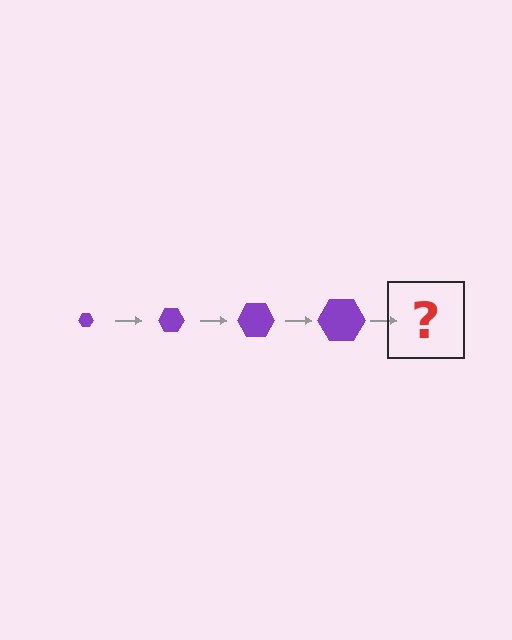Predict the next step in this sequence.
The next step is a purple hexagon, larger than the previous one.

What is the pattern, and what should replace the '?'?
The pattern is that the hexagon gets progressively larger each step. The '?' should be a purple hexagon, larger than the previous one.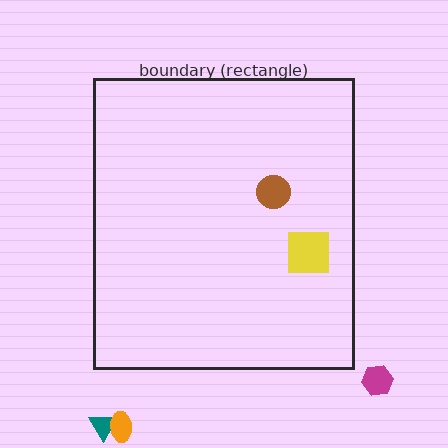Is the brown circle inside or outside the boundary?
Inside.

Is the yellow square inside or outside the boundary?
Inside.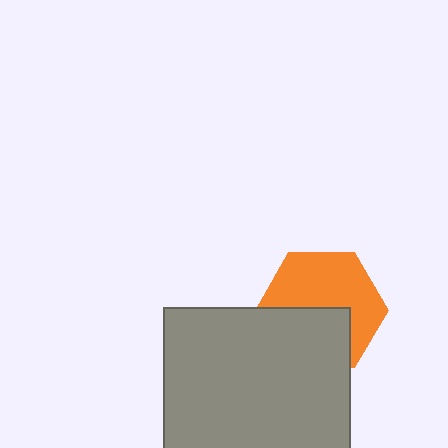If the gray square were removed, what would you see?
You would see the complete orange hexagon.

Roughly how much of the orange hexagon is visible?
About half of it is visible (roughly 58%).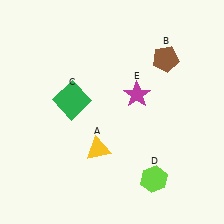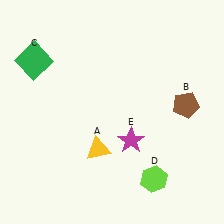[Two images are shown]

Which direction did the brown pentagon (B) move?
The brown pentagon (B) moved down.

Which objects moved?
The objects that moved are: the brown pentagon (B), the green square (C), the magenta star (E).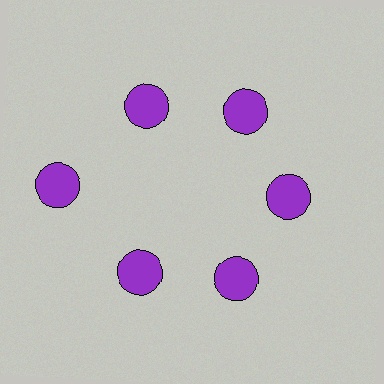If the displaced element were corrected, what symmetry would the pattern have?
It would have 6-fold rotational symmetry — the pattern would map onto itself every 60 degrees.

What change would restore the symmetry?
The symmetry would be restored by moving it inward, back onto the ring so that all 6 circles sit at equal angles and equal distance from the center.